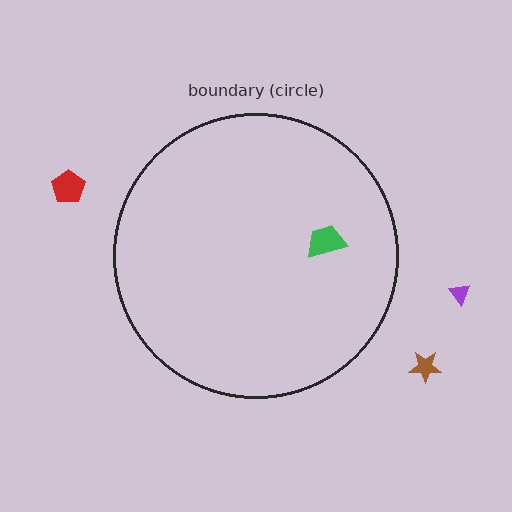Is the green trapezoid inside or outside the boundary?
Inside.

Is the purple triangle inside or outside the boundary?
Outside.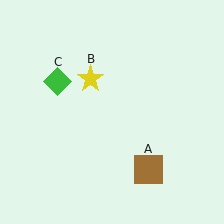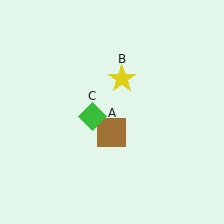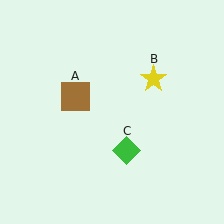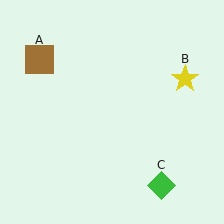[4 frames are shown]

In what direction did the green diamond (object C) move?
The green diamond (object C) moved down and to the right.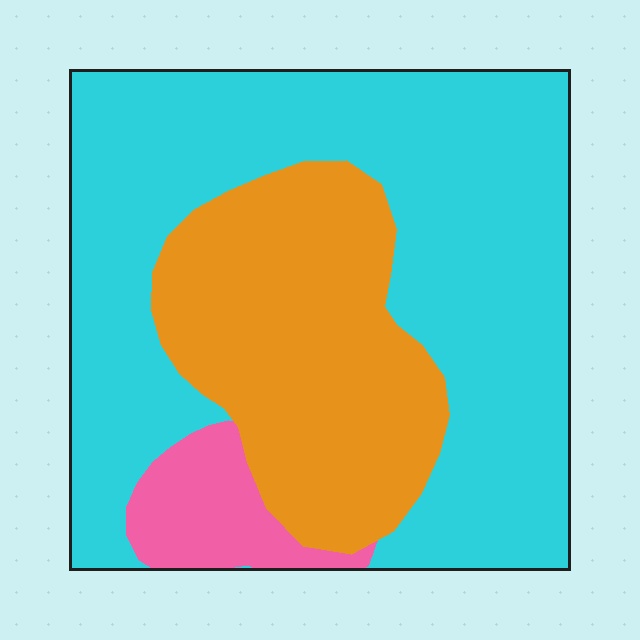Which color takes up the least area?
Pink, at roughly 10%.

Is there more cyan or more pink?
Cyan.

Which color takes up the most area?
Cyan, at roughly 60%.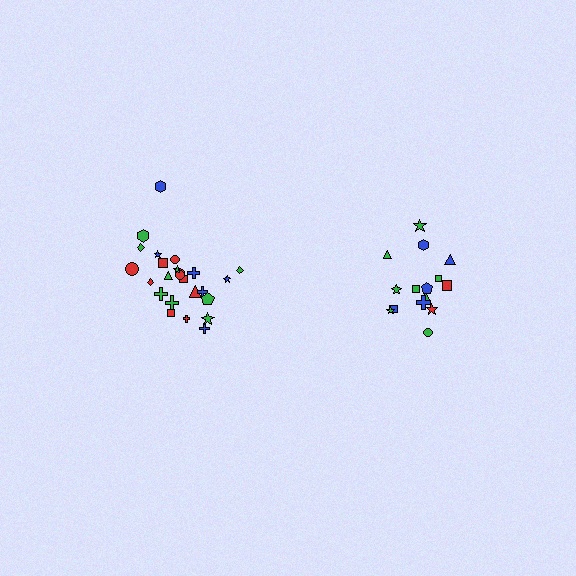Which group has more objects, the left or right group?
The left group.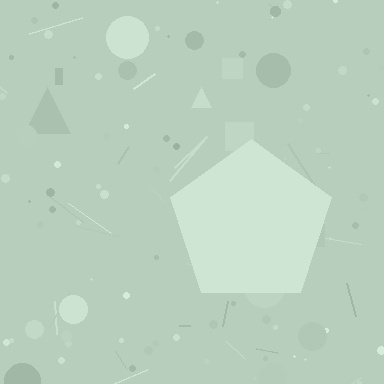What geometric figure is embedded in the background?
A pentagon is embedded in the background.